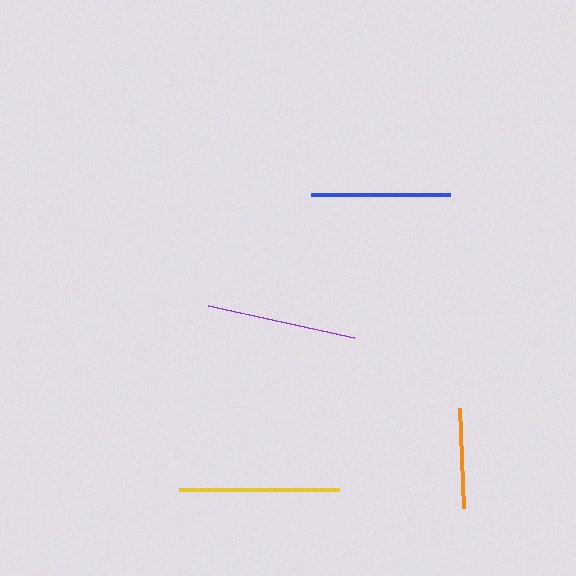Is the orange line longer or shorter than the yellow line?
The yellow line is longer than the orange line.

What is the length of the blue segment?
The blue segment is approximately 138 pixels long.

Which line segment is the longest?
The yellow line is the longest at approximately 160 pixels.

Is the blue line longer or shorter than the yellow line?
The yellow line is longer than the blue line.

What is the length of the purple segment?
The purple segment is approximately 149 pixels long.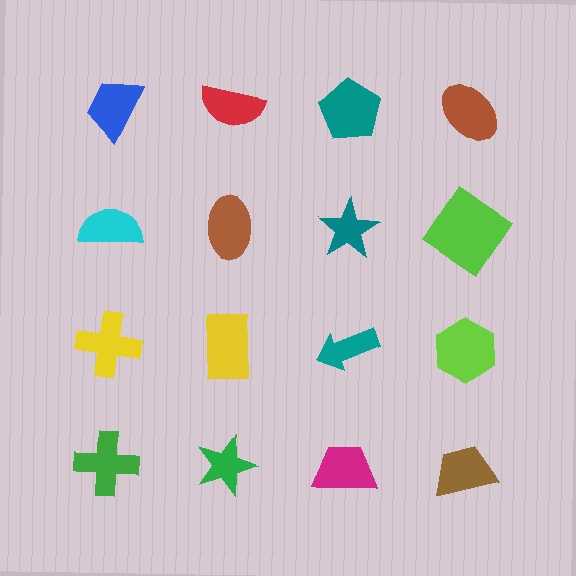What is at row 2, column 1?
A cyan semicircle.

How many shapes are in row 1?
4 shapes.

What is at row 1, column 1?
A blue trapezoid.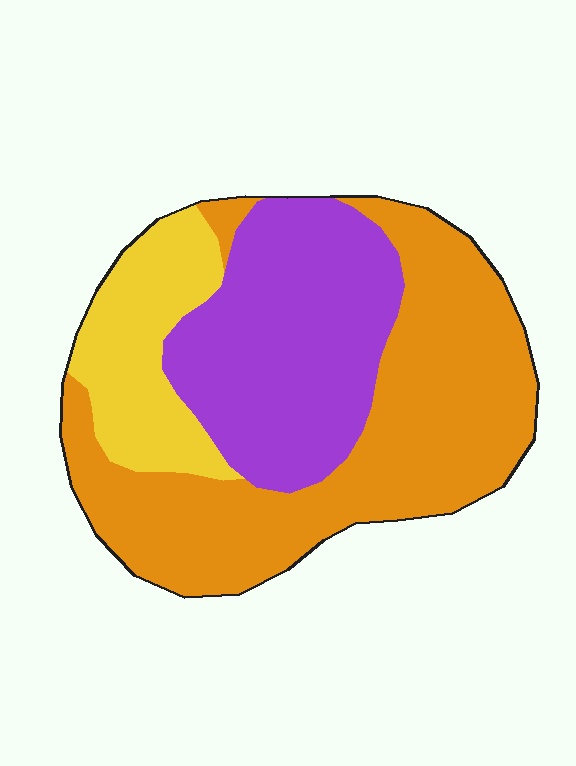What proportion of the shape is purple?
Purple takes up about one third (1/3) of the shape.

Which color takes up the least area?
Yellow, at roughly 20%.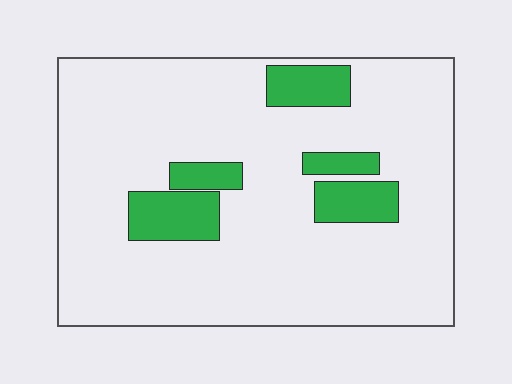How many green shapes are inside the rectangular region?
5.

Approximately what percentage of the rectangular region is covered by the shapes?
Approximately 15%.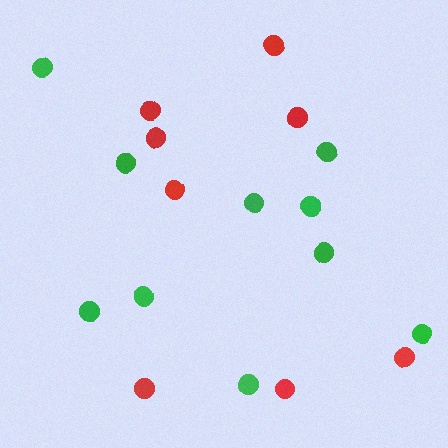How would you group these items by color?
There are 2 groups: one group of red circles (8) and one group of green circles (10).